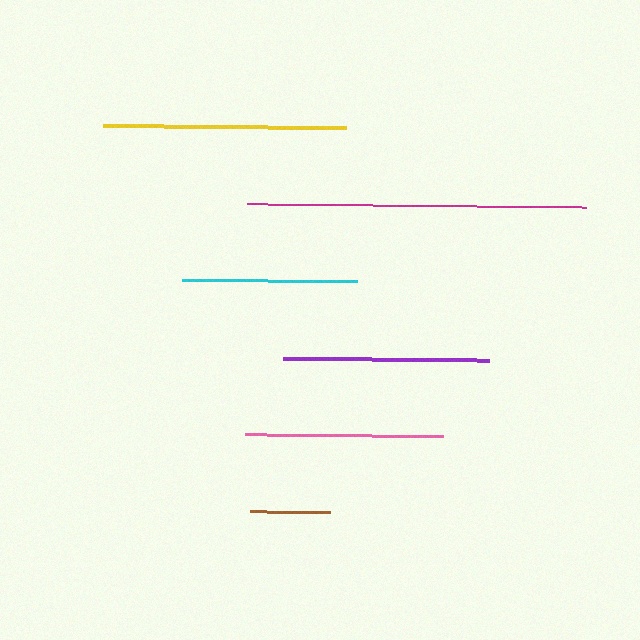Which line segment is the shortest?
The brown line is the shortest at approximately 80 pixels.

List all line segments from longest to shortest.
From longest to shortest: magenta, yellow, purple, pink, cyan, brown.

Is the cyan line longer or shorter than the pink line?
The pink line is longer than the cyan line.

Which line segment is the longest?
The magenta line is the longest at approximately 339 pixels.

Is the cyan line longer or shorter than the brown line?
The cyan line is longer than the brown line.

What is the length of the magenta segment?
The magenta segment is approximately 339 pixels long.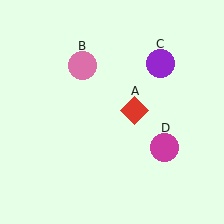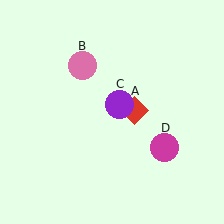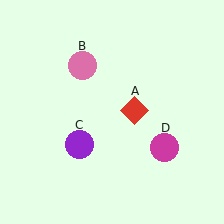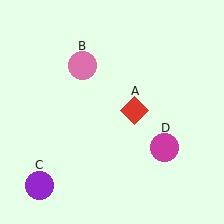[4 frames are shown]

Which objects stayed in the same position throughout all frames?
Red diamond (object A) and pink circle (object B) and magenta circle (object D) remained stationary.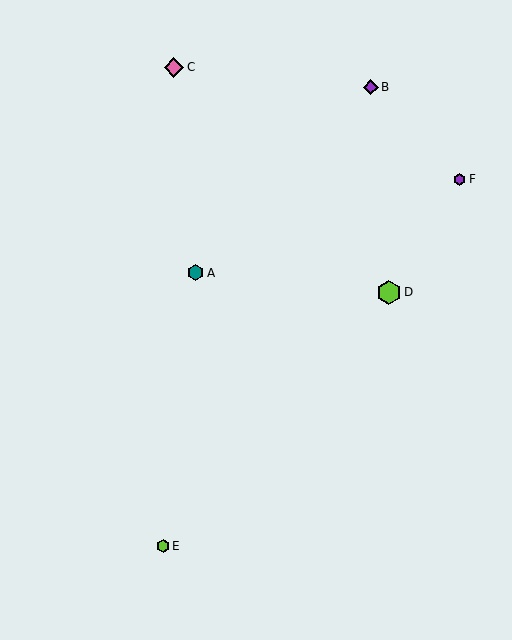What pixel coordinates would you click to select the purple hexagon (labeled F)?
Click at (460, 179) to select the purple hexagon F.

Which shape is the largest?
The lime hexagon (labeled D) is the largest.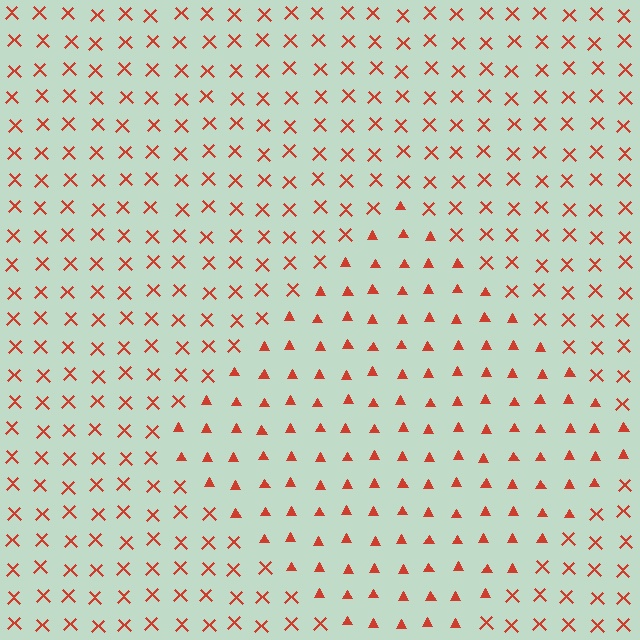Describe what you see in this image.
The image is filled with small red elements arranged in a uniform grid. A diamond-shaped region contains triangles, while the surrounding area contains X marks. The boundary is defined purely by the change in element shape.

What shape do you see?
I see a diamond.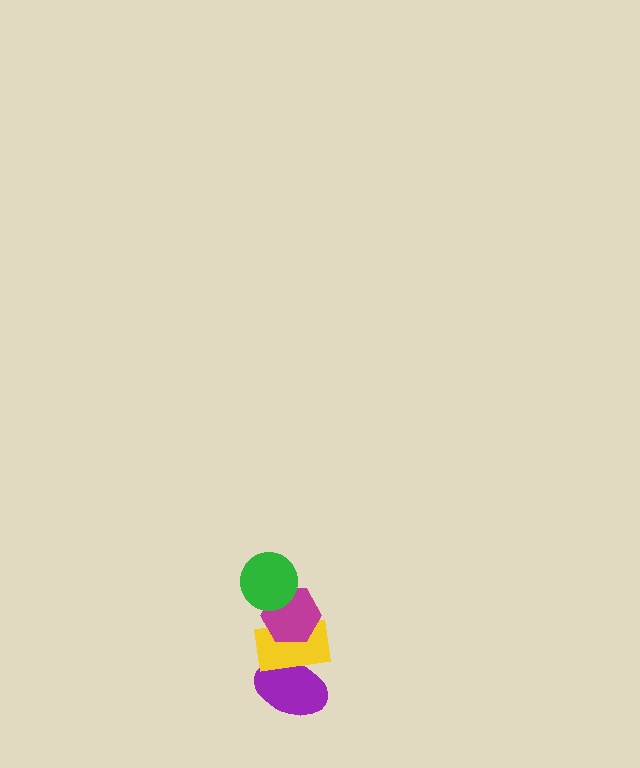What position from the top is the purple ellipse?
The purple ellipse is 4th from the top.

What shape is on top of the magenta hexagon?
The green circle is on top of the magenta hexagon.